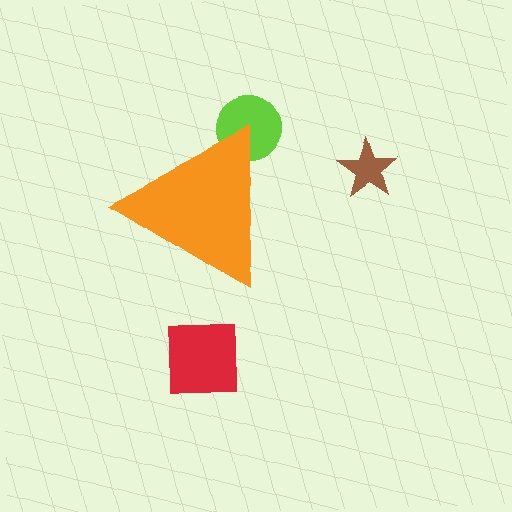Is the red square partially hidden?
No, the red square is fully visible.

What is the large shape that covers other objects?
An orange triangle.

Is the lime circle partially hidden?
Yes, the lime circle is partially hidden behind the orange triangle.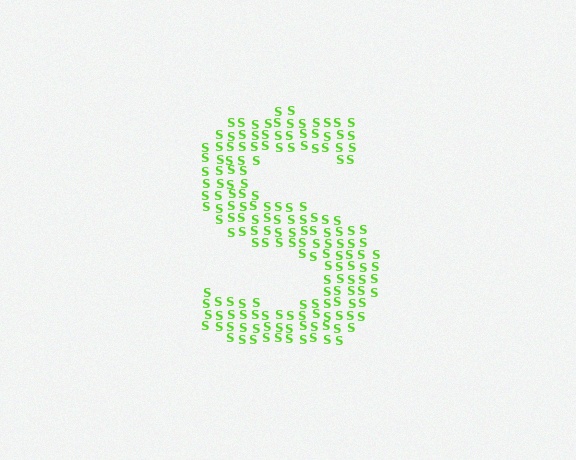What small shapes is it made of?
It is made of small letter S's.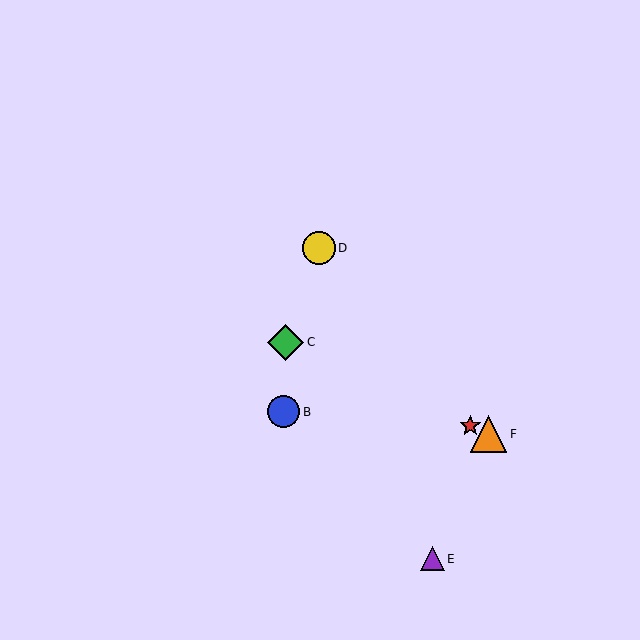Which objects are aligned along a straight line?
Objects A, C, F are aligned along a straight line.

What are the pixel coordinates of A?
Object A is at (470, 426).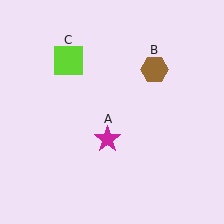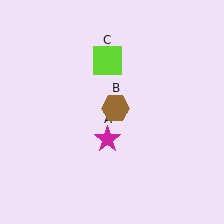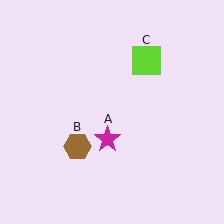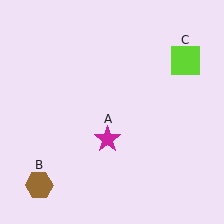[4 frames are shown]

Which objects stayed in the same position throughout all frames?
Magenta star (object A) remained stationary.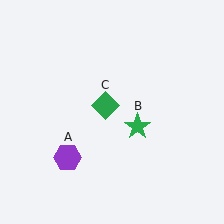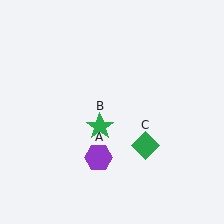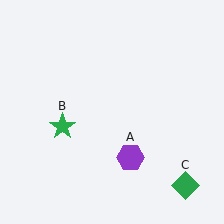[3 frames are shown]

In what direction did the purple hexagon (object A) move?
The purple hexagon (object A) moved right.